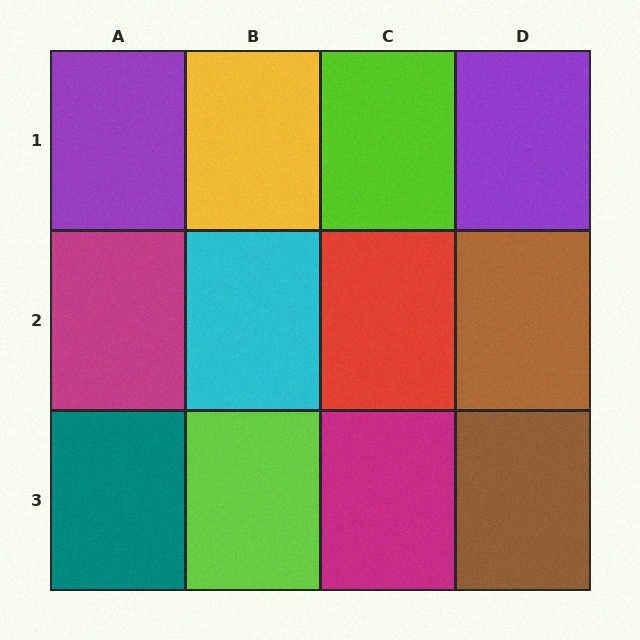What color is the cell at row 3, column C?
Magenta.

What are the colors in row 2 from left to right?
Magenta, cyan, red, brown.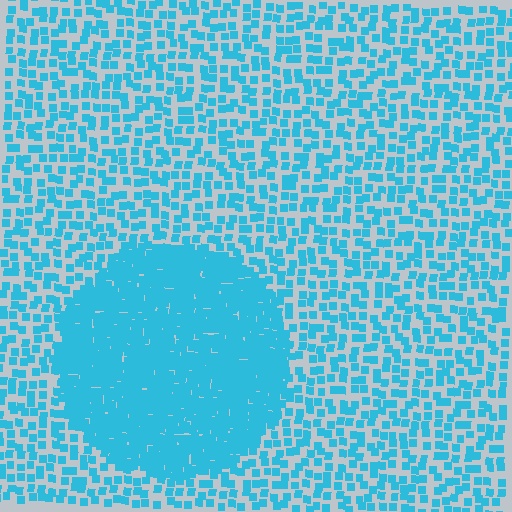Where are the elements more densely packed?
The elements are more densely packed inside the circle boundary.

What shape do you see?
I see a circle.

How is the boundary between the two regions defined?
The boundary is defined by a change in element density (approximately 2.8x ratio). All elements are the same color, size, and shape.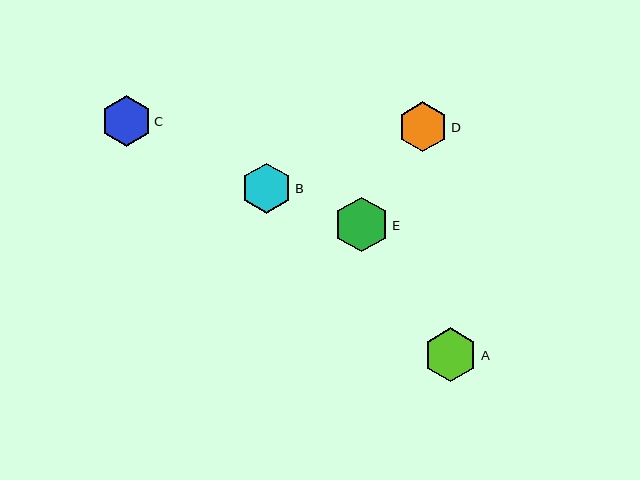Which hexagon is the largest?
Hexagon E is the largest with a size of approximately 55 pixels.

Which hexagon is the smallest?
Hexagon D is the smallest with a size of approximately 50 pixels.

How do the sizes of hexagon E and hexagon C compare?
Hexagon E and hexagon C are approximately the same size.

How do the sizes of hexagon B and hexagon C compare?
Hexagon B and hexagon C are approximately the same size.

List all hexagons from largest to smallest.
From largest to smallest: E, A, B, C, D.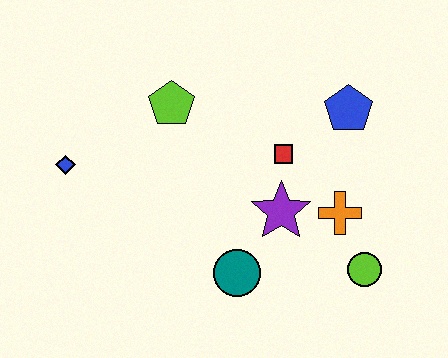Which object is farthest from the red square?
The blue diamond is farthest from the red square.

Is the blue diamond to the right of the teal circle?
No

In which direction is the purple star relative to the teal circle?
The purple star is above the teal circle.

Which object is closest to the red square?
The purple star is closest to the red square.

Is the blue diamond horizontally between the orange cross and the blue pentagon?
No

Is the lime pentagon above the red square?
Yes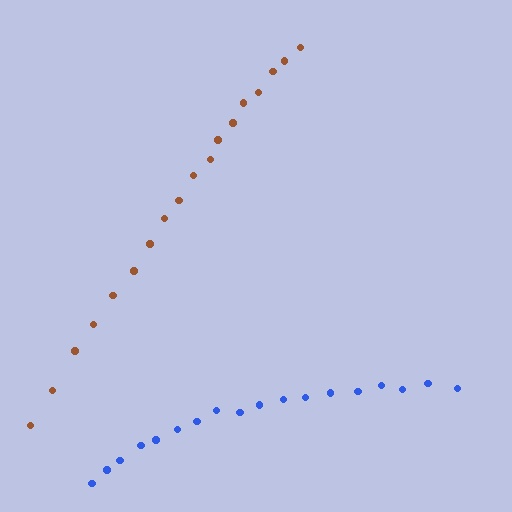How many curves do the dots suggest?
There are 2 distinct paths.